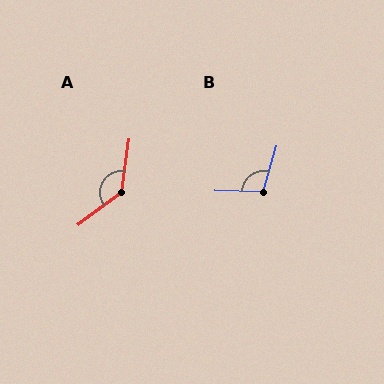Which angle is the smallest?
B, at approximately 105 degrees.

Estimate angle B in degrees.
Approximately 105 degrees.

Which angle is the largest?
A, at approximately 135 degrees.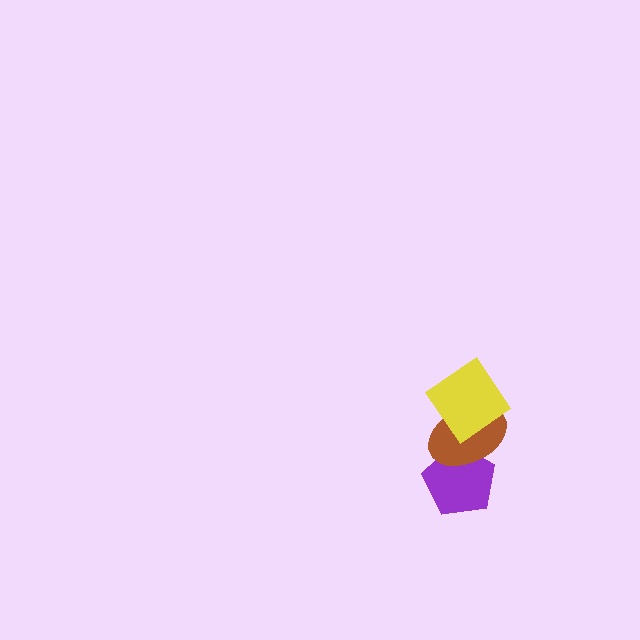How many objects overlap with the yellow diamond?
1 object overlaps with the yellow diamond.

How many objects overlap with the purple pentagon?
1 object overlaps with the purple pentagon.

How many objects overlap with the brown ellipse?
2 objects overlap with the brown ellipse.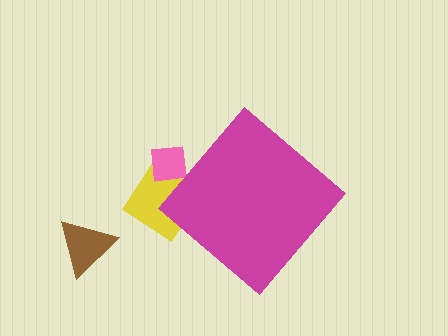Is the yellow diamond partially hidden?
Yes, the yellow diamond is partially hidden behind the magenta diamond.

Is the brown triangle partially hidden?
No, the brown triangle is fully visible.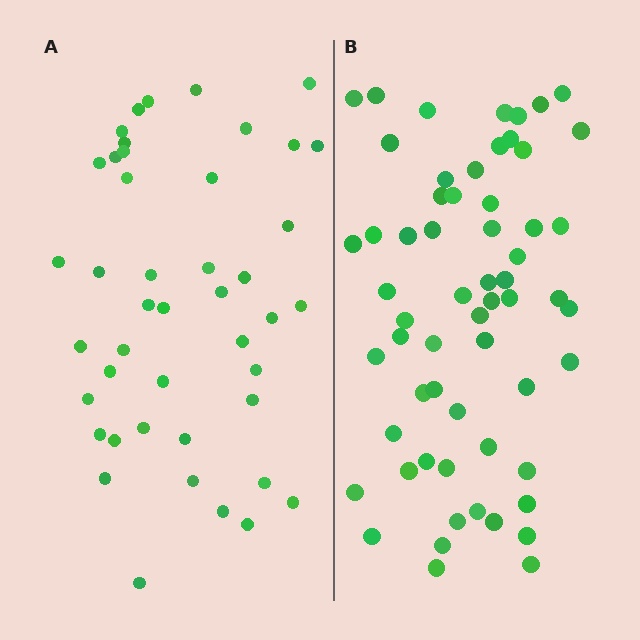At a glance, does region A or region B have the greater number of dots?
Region B (the right region) has more dots.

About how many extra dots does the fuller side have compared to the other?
Region B has approximately 15 more dots than region A.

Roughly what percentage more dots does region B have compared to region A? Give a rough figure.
About 35% more.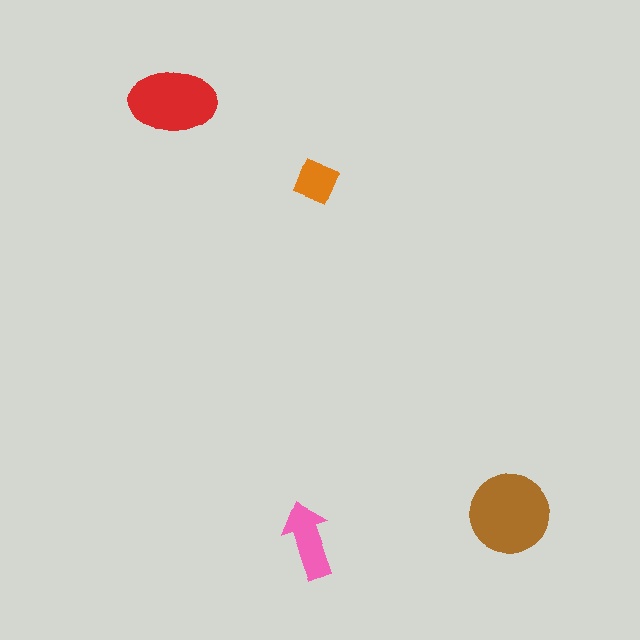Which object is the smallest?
The orange diamond.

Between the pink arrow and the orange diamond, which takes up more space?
The pink arrow.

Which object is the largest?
The brown circle.